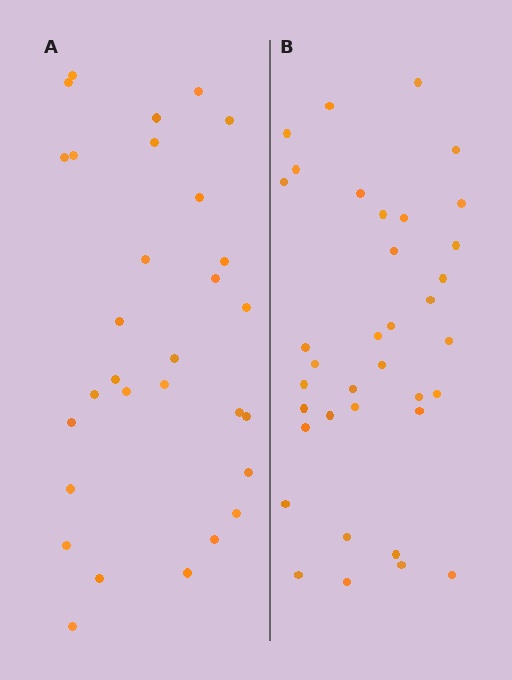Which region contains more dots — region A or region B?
Region B (the right region) has more dots.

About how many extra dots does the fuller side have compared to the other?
Region B has about 6 more dots than region A.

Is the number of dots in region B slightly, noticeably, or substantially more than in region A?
Region B has only slightly more — the two regions are fairly close. The ratio is roughly 1.2 to 1.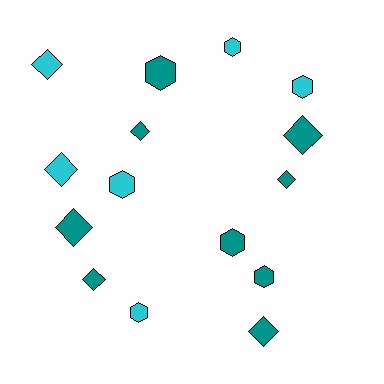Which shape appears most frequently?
Diamond, with 8 objects.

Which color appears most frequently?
Teal, with 9 objects.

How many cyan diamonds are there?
There are 2 cyan diamonds.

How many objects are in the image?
There are 15 objects.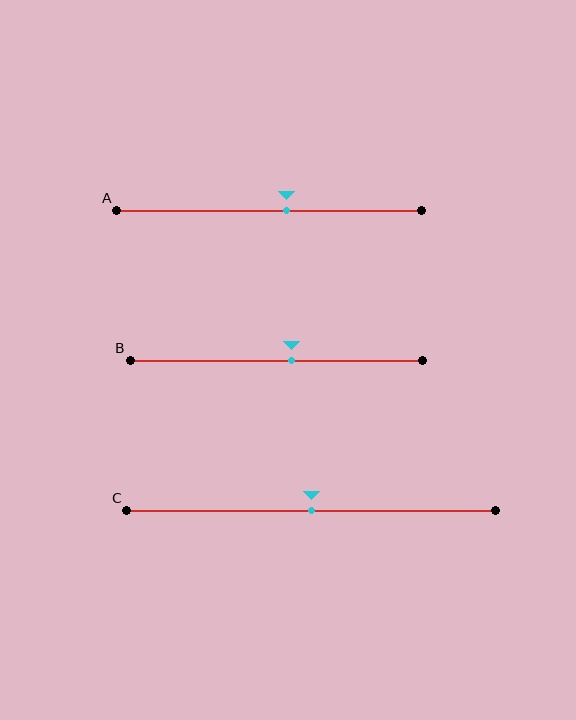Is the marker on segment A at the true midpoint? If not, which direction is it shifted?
No, the marker on segment A is shifted to the right by about 6% of the segment length.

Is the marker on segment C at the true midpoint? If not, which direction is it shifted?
Yes, the marker on segment C is at the true midpoint.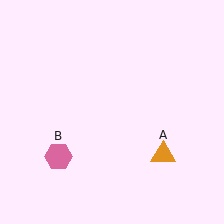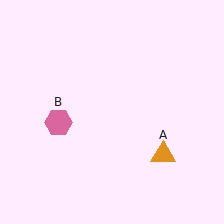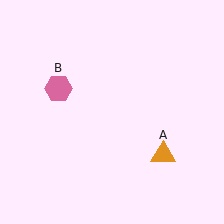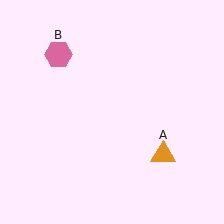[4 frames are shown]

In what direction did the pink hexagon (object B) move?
The pink hexagon (object B) moved up.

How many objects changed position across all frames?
1 object changed position: pink hexagon (object B).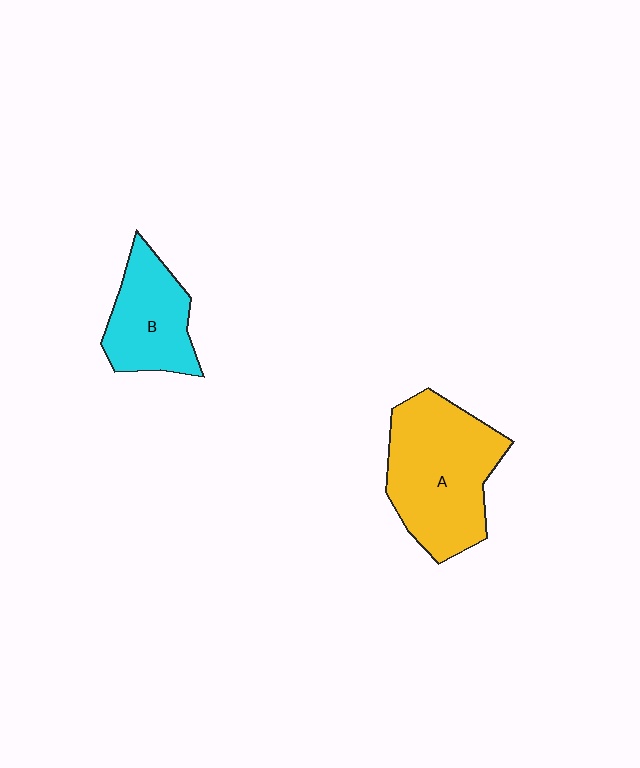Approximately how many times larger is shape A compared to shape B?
Approximately 1.6 times.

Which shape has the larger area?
Shape A (yellow).